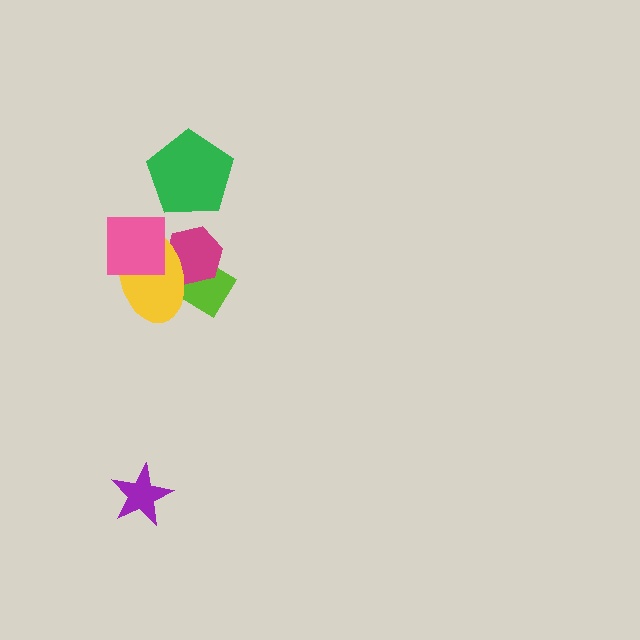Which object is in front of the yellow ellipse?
The pink square is in front of the yellow ellipse.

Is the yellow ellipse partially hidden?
Yes, it is partially covered by another shape.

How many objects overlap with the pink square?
1 object overlaps with the pink square.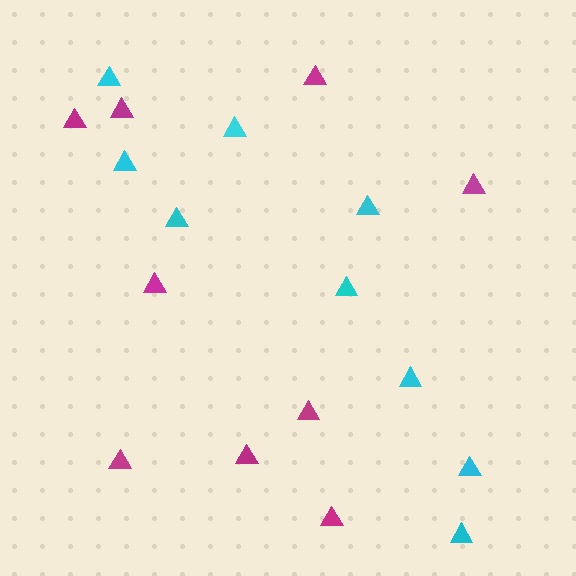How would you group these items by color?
There are 2 groups: one group of cyan triangles (9) and one group of magenta triangles (9).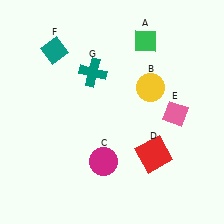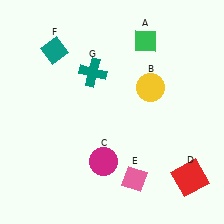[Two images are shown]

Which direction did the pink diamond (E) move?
The pink diamond (E) moved down.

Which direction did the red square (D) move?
The red square (D) moved right.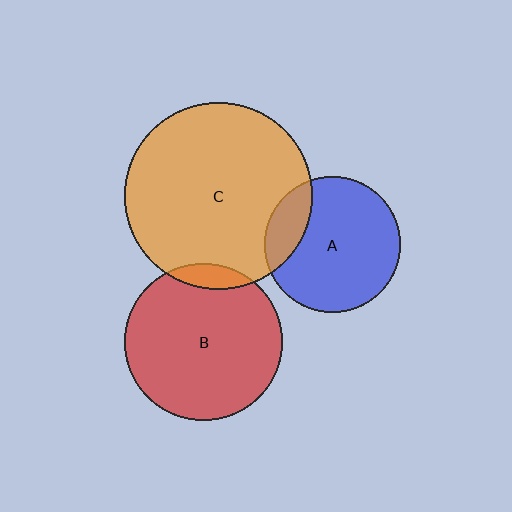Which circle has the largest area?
Circle C (orange).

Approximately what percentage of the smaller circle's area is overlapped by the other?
Approximately 10%.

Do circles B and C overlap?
Yes.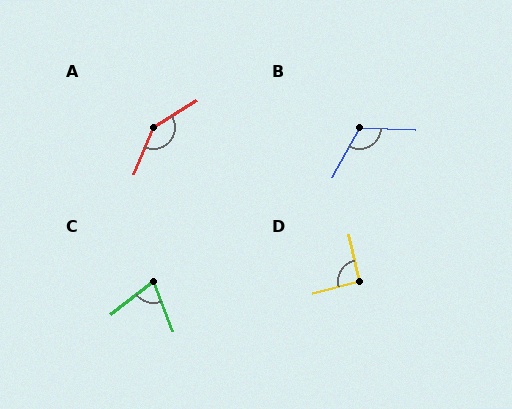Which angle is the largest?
A, at approximately 145 degrees.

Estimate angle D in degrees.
Approximately 91 degrees.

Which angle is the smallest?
C, at approximately 74 degrees.